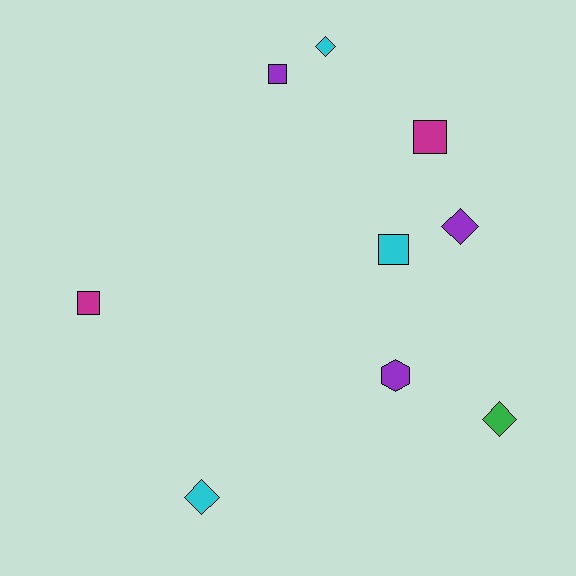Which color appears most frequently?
Cyan, with 3 objects.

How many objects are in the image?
There are 9 objects.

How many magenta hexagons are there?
There are no magenta hexagons.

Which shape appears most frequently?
Diamond, with 4 objects.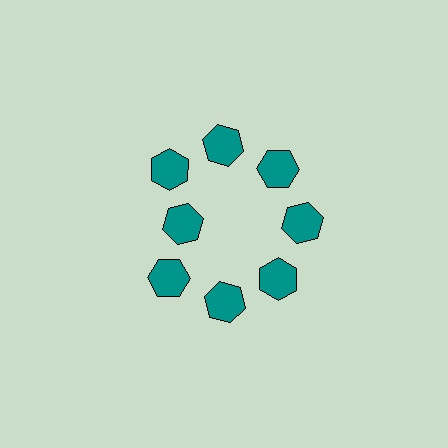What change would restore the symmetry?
The symmetry would be restored by moving it outward, back onto the ring so that all 8 hexagons sit at equal angles and equal distance from the center.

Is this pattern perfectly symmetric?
No. The 8 teal hexagons are arranged in a ring, but one element near the 9 o'clock position is pulled inward toward the center, breaking the 8-fold rotational symmetry.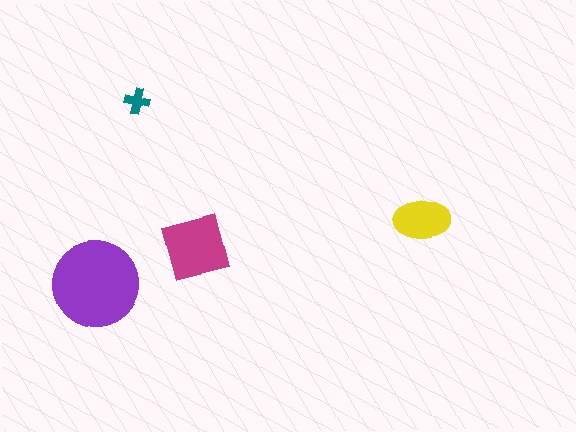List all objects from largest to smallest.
The purple circle, the magenta square, the yellow ellipse, the teal cross.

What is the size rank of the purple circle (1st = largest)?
1st.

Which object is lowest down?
The purple circle is bottommost.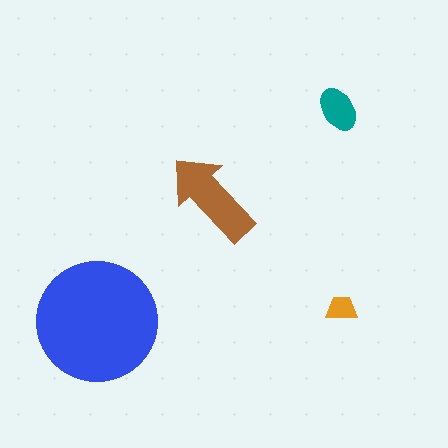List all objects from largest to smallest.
The blue circle, the brown arrow, the teal ellipse, the orange trapezoid.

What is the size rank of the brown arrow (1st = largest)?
2nd.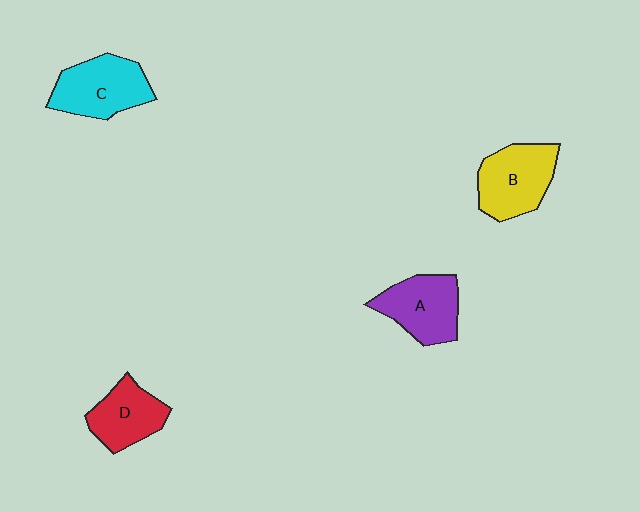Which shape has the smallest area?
Shape D (red).